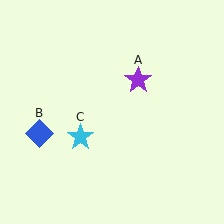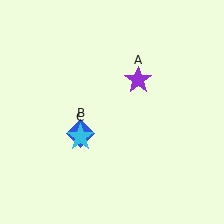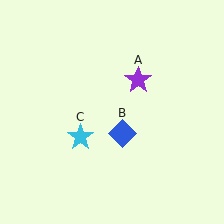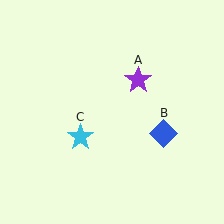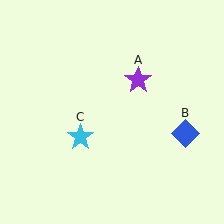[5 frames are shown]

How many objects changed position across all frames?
1 object changed position: blue diamond (object B).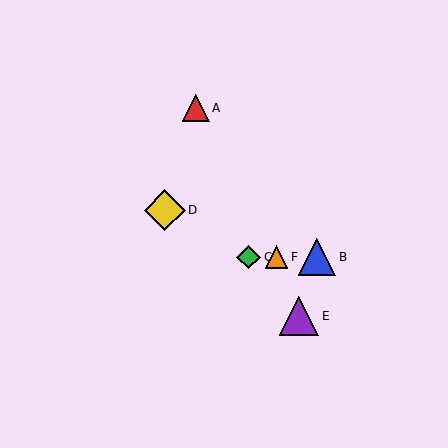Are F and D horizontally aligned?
No, F is at y≈257 and D is at y≈210.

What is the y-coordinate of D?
Object D is at y≈210.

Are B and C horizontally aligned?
Yes, both are at y≈257.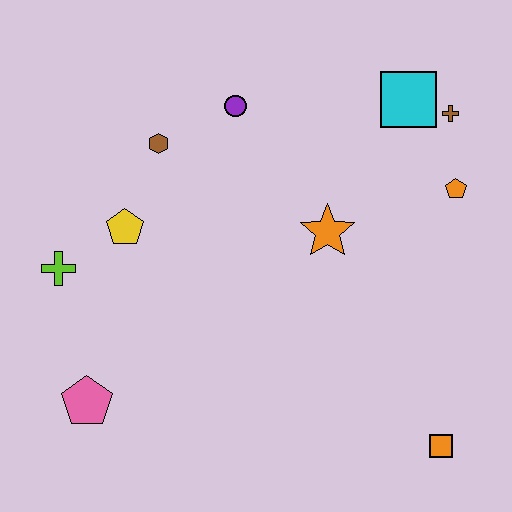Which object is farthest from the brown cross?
The pink pentagon is farthest from the brown cross.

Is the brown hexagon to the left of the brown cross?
Yes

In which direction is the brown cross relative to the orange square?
The brown cross is above the orange square.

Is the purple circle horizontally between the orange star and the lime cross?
Yes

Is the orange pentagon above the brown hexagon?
No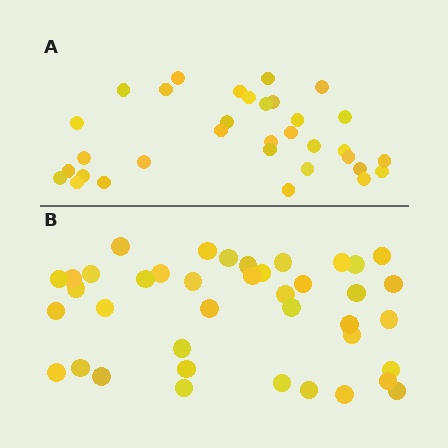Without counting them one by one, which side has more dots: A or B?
Region B (the bottom region) has more dots.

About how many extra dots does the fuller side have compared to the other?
Region B has roughly 8 or so more dots than region A.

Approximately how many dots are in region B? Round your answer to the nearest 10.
About 40 dots.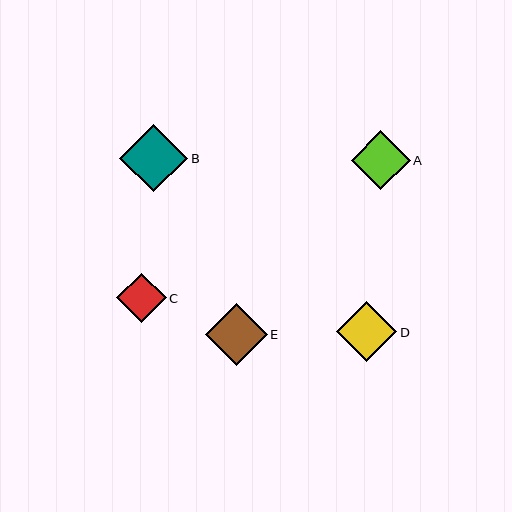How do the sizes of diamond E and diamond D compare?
Diamond E and diamond D are approximately the same size.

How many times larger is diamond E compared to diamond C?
Diamond E is approximately 1.2 times the size of diamond C.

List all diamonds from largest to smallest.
From largest to smallest: B, E, D, A, C.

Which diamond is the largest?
Diamond B is the largest with a size of approximately 68 pixels.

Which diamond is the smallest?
Diamond C is the smallest with a size of approximately 50 pixels.